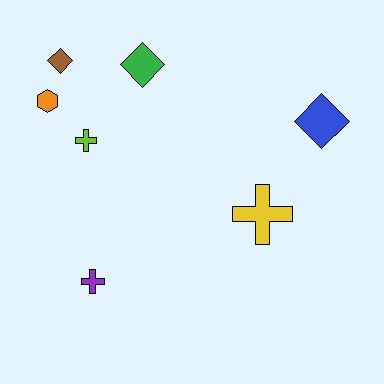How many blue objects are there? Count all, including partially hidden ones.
There is 1 blue object.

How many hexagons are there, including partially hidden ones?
There is 1 hexagon.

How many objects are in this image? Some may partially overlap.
There are 7 objects.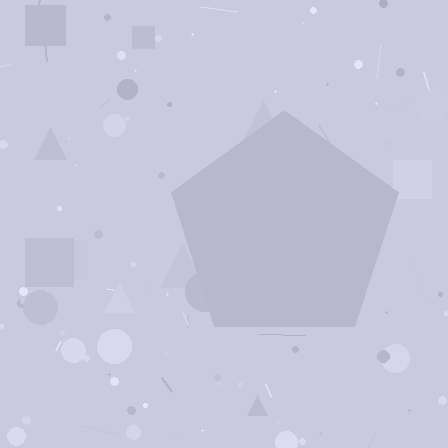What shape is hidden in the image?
A pentagon is hidden in the image.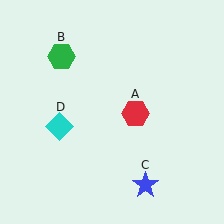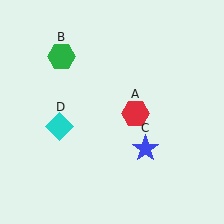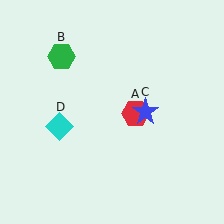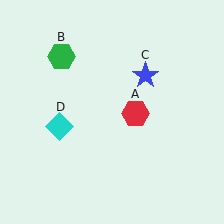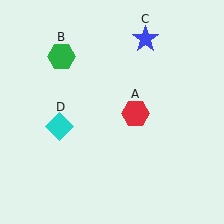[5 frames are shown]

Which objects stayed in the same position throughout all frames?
Red hexagon (object A) and green hexagon (object B) and cyan diamond (object D) remained stationary.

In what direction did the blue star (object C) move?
The blue star (object C) moved up.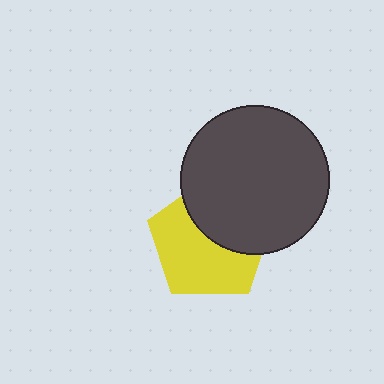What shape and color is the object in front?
The object in front is a dark gray circle.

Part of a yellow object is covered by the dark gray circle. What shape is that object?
It is a pentagon.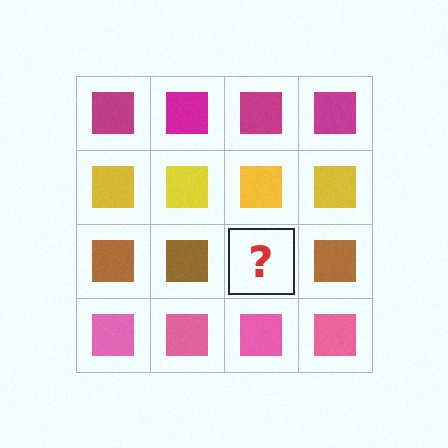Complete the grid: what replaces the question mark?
The question mark should be replaced with a brown square.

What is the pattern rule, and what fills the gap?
The rule is that each row has a consistent color. The gap should be filled with a brown square.